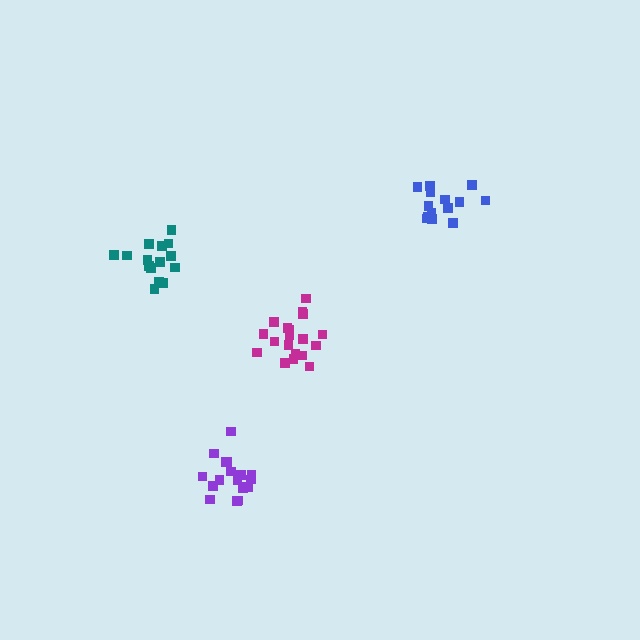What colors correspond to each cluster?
The clusters are colored: purple, magenta, blue, teal.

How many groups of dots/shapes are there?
There are 4 groups.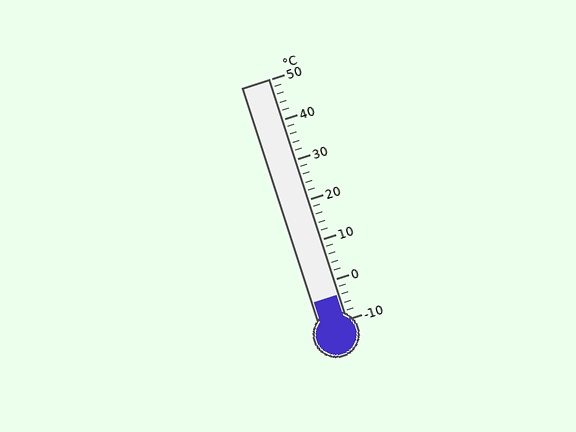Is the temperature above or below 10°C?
The temperature is below 10°C.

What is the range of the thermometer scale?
The thermometer scale ranges from -10°C to 50°C.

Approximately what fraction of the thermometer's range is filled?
The thermometer is filled to approximately 10% of its range.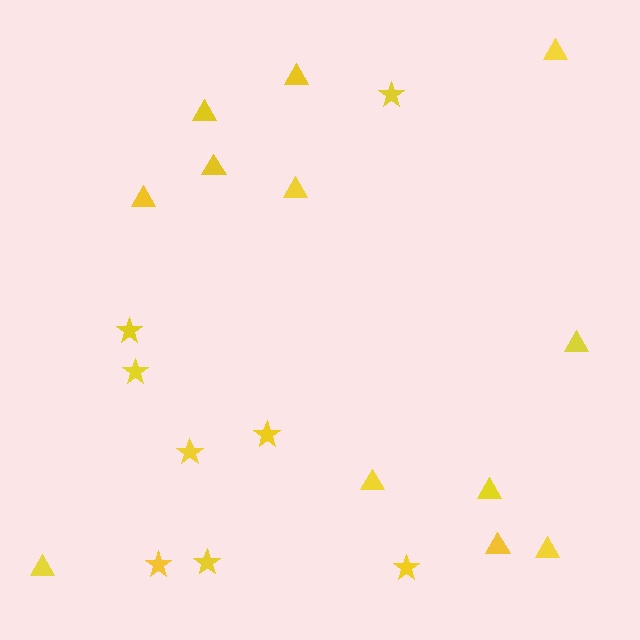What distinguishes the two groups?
There are 2 groups: one group of stars (8) and one group of triangles (12).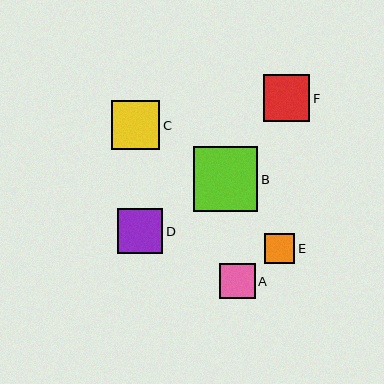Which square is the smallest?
Square E is the smallest with a size of approximately 30 pixels.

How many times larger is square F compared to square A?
Square F is approximately 1.3 times the size of square A.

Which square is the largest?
Square B is the largest with a size of approximately 65 pixels.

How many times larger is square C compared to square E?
Square C is approximately 1.6 times the size of square E.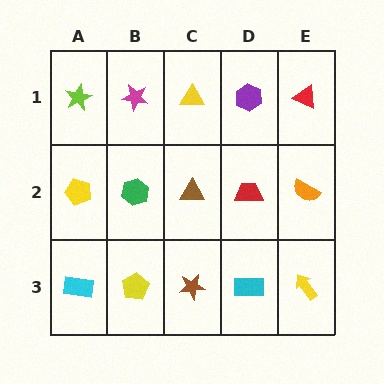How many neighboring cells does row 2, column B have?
4.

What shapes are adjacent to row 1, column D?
A red trapezoid (row 2, column D), a yellow triangle (row 1, column C), a red triangle (row 1, column E).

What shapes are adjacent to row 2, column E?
A red triangle (row 1, column E), a yellow arrow (row 3, column E), a red trapezoid (row 2, column D).